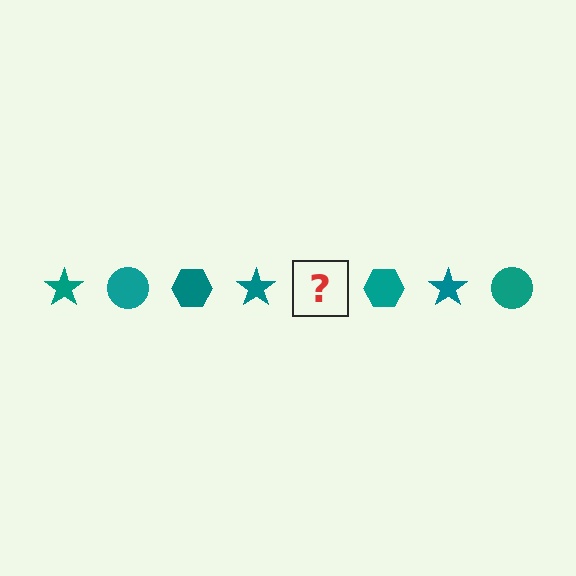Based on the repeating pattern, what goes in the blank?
The blank should be a teal circle.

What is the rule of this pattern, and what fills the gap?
The rule is that the pattern cycles through star, circle, hexagon shapes in teal. The gap should be filled with a teal circle.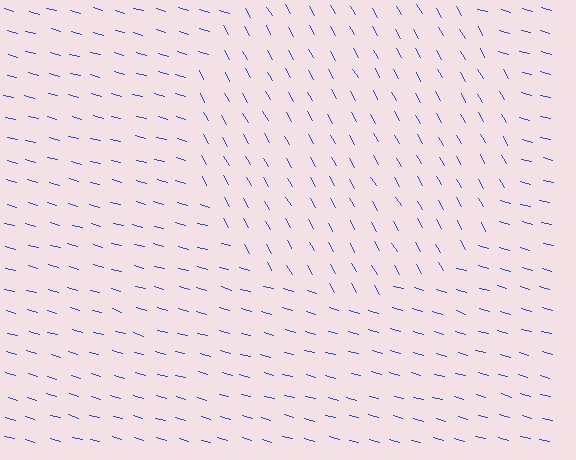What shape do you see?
I see a circle.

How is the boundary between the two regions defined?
The boundary is defined purely by a change in line orientation (approximately 45 degrees difference). All lines are the same color and thickness.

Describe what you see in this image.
The image is filled with small blue line segments. A circle region in the image has lines oriented differently from the surrounding lines, creating a visible texture boundary.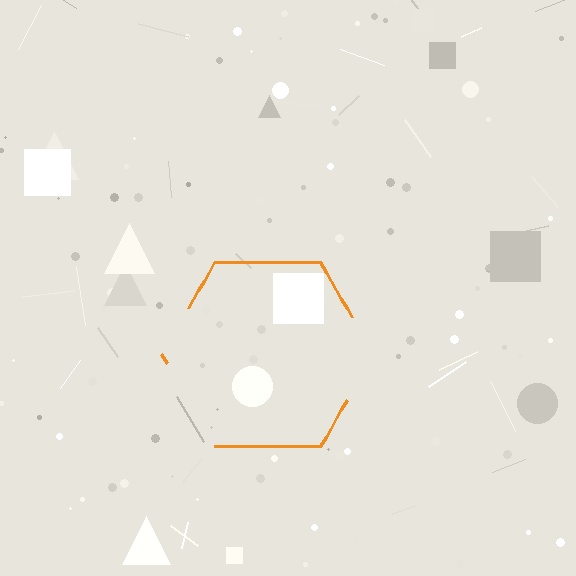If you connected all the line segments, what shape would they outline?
They would outline a hexagon.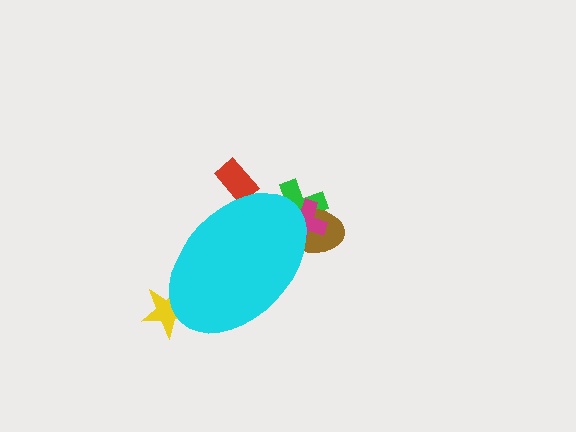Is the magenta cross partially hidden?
Yes, the magenta cross is partially hidden behind the cyan ellipse.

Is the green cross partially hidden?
Yes, the green cross is partially hidden behind the cyan ellipse.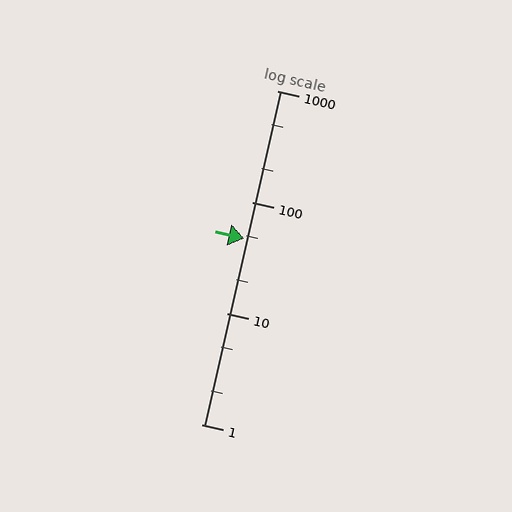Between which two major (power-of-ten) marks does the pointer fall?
The pointer is between 10 and 100.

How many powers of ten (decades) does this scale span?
The scale spans 3 decades, from 1 to 1000.